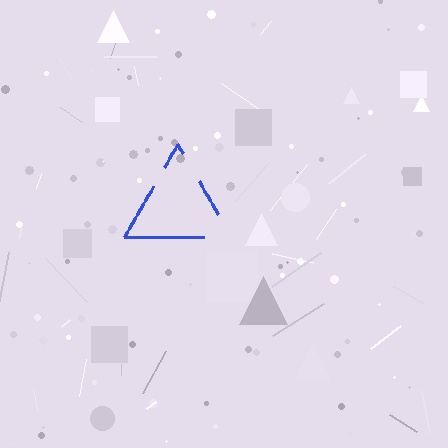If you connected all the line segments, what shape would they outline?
They would outline a triangle.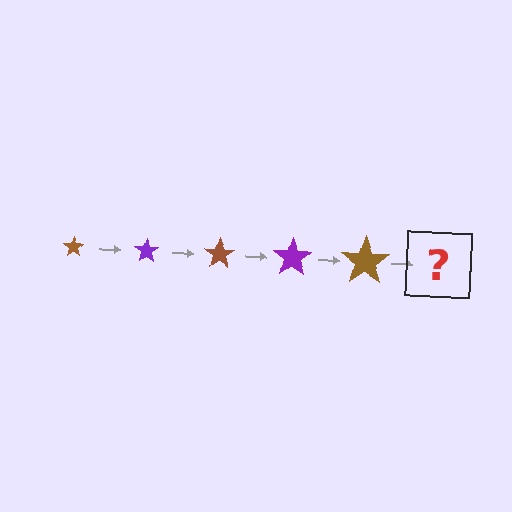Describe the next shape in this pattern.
It should be a purple star, larger than the previous one.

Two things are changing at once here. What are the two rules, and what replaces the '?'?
The two rules are that the star grows larger each step and the color cycles through brown and purple. The '?' should be a purple star, larger than the previous one.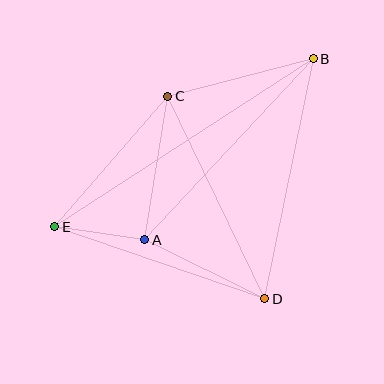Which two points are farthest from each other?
Points B and E are farthest from each other.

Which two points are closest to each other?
Points A and E are closest to each other.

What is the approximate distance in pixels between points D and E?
The distance between D and E is approximately 222 pixels.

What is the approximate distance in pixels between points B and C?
The distance between B and C is approximately 150 pixels.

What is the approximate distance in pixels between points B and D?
The distance between B and D is approximately 245 pixels.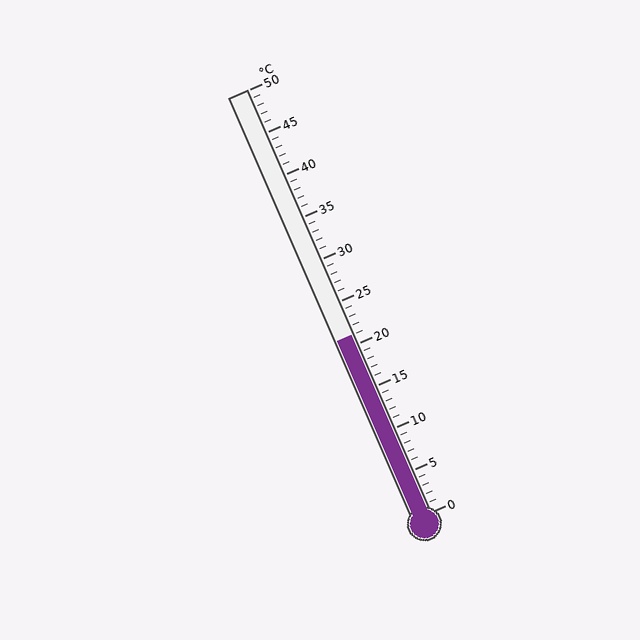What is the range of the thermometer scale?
The thermometer scale ranges from 0°C to 50°C.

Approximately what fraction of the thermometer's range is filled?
The thermometer is filled to approximately 40% of its range.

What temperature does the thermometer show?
The thermometer shows approximately 21°C.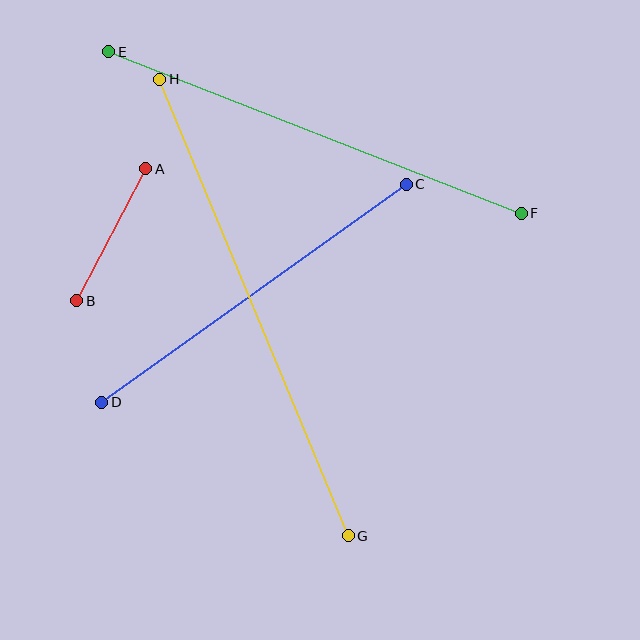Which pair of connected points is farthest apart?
Points G and H are farthest apart.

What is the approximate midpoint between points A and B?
The midpoint is at approximately (111, 235) pixels.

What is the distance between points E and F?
The distance is approximately 443 pixels.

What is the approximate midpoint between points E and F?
The midpoint is at approximately (315, 132) pixels.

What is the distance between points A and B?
The distance is approximately 149 pixels.